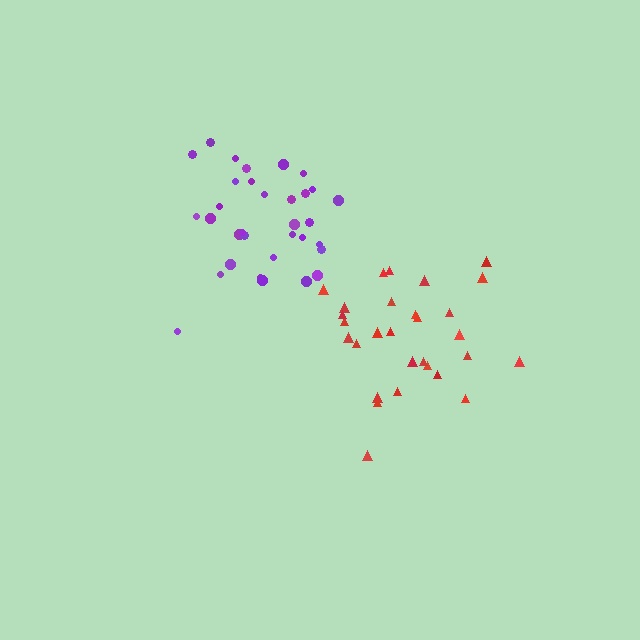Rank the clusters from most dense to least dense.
purple, red.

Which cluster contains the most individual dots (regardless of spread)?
Purple (34).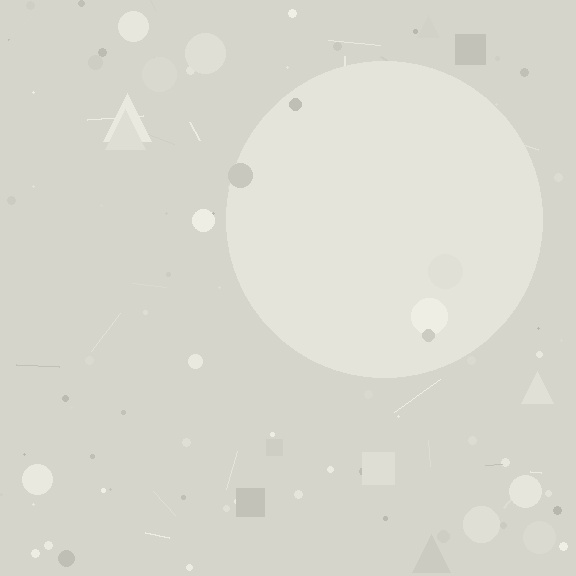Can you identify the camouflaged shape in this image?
The camouflaged shape is a circle.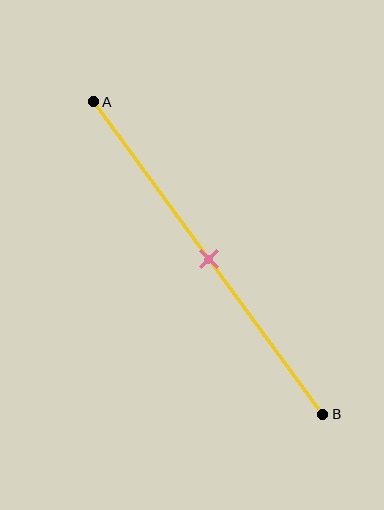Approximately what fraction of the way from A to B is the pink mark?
The pink mark is approximately 50% of the way from A to B.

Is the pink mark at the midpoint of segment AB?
Yes, the mark is approximately at the midpoint.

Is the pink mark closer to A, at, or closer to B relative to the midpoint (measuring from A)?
The pink mark is approximately at the midpoint of segment AB.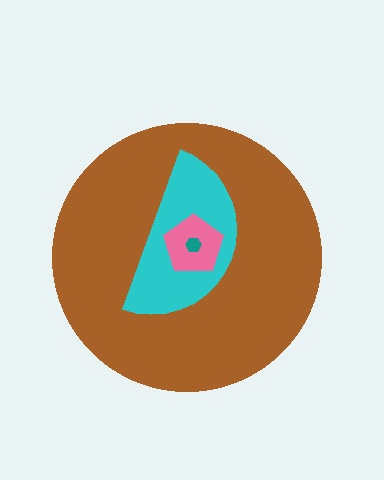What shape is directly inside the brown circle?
The cyan semicircle.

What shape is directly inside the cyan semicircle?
The pink pentagon.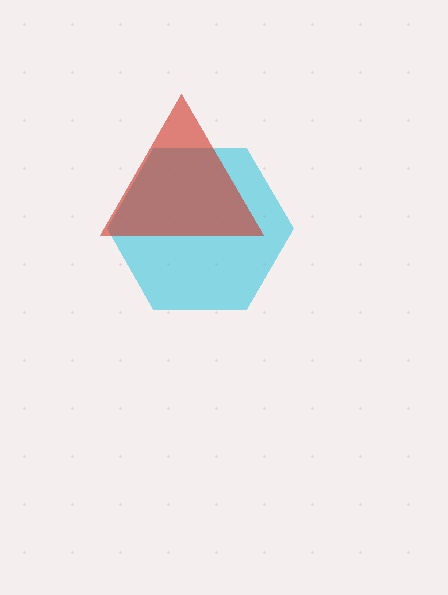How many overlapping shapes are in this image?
There are 2 overlapping shapes in the image.